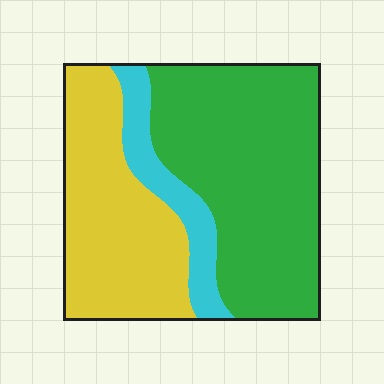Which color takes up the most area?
Green, at roughly 50%.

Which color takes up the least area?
Cyan, at roughly 10%.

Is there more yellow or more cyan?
Yellow.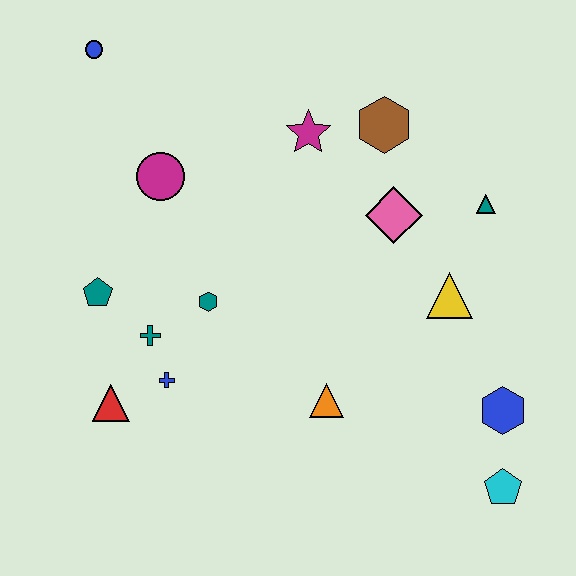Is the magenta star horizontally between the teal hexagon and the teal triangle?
Yes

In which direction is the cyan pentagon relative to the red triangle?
The cyan pentagon is to the right of the red triangle.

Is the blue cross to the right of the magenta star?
No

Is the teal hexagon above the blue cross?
Yes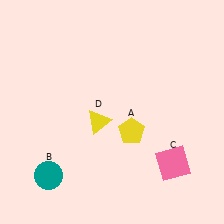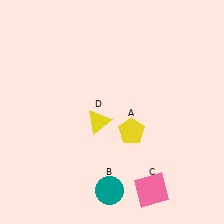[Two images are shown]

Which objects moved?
The objects that moved are: the teal circle (B), the pink square (C).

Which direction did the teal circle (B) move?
The teal circle (B) moved right.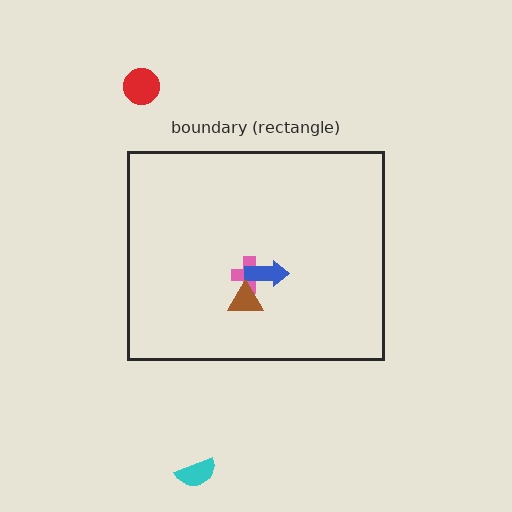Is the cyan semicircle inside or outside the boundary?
Outside.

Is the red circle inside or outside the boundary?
Outside.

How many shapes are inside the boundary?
3 inside, 2 outside.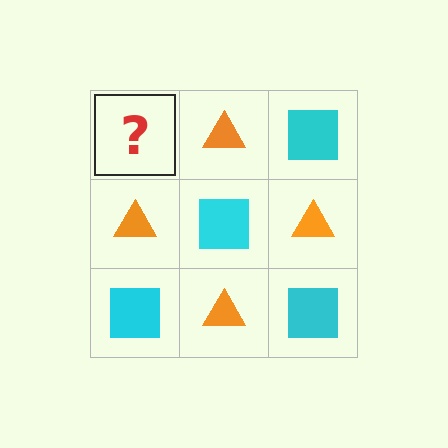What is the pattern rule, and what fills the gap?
The rule is that it alternates cyan square and orange triangle in a checkerboard pattern. The gap should be filled with a cyan square.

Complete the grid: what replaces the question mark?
The question mark should be replaced with a cyan square.